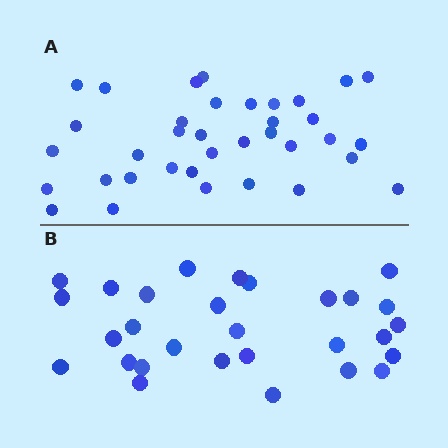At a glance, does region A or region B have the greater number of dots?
Region A (the top region) has more dots.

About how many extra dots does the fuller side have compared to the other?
Region A has roughly 8 or so more dots than region B.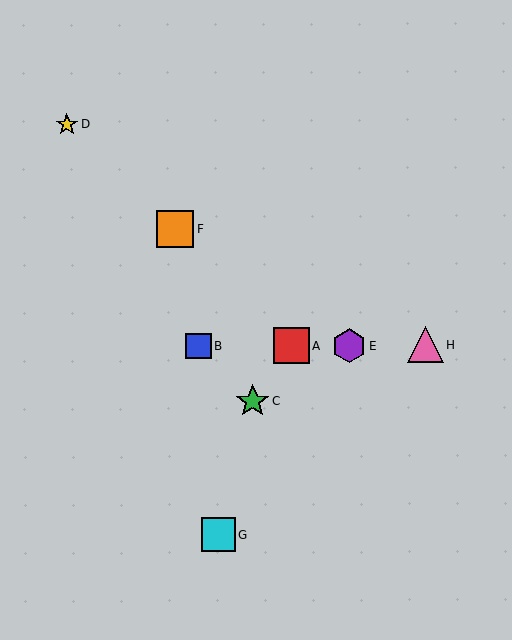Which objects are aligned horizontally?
Objects A, B, E, H are aligned horizontally.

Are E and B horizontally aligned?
Yes, both are at y≈345.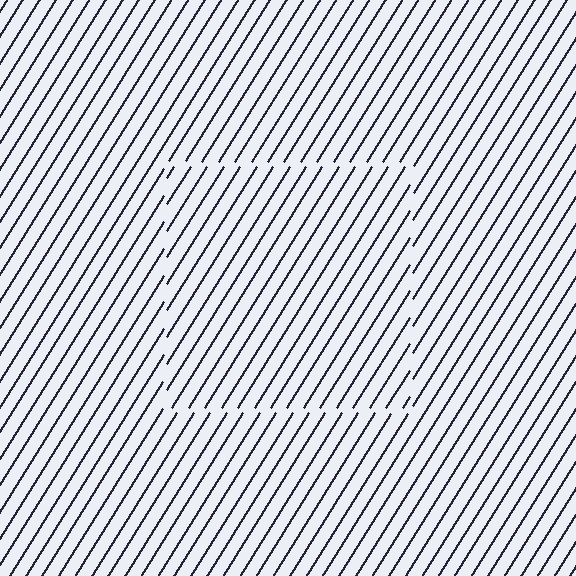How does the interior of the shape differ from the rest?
The interior of the shape contains the same grating, shifted by half a period — the contour is defined by the phase discontinuity where line-ends from the inner and outer gratings abut.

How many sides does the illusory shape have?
4 sides — the line-ends trace a square.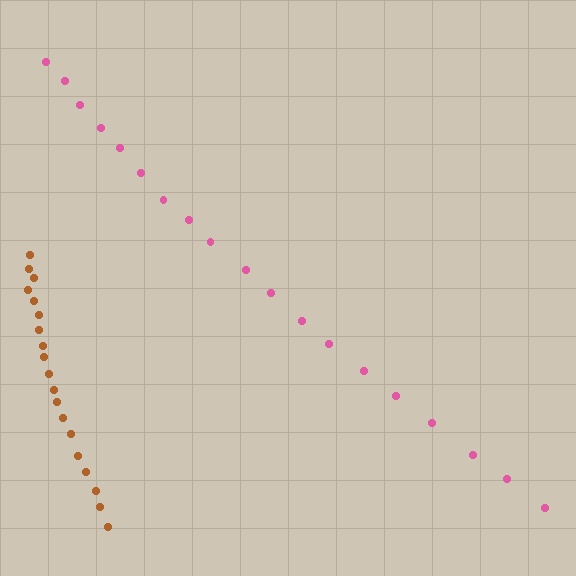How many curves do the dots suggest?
There are 2 distinct paths.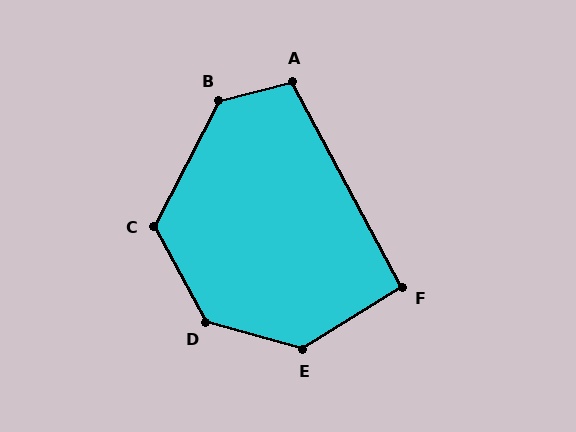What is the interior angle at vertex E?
Approximately 132 degrees (obtuse).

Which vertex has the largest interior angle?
D, at approximately 134 degrees.